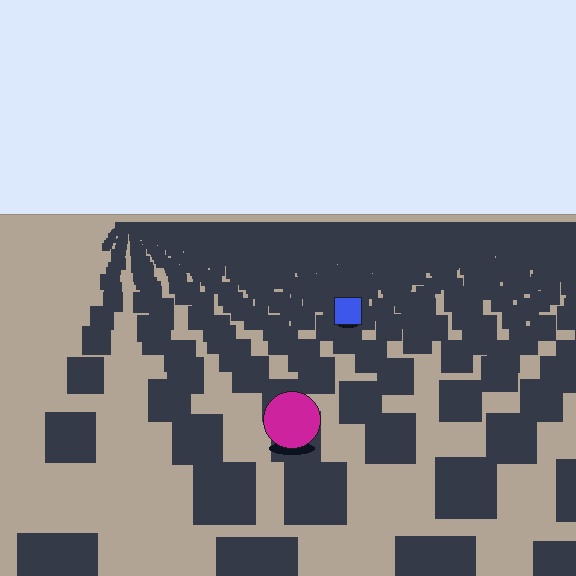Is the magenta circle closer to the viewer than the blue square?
Yes. The magenta circle is closer — you can tell from the texture gradient: the ground texture is coarser near it.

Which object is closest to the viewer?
The magenta circle is closest. The texture marks near it are larger and more spread out.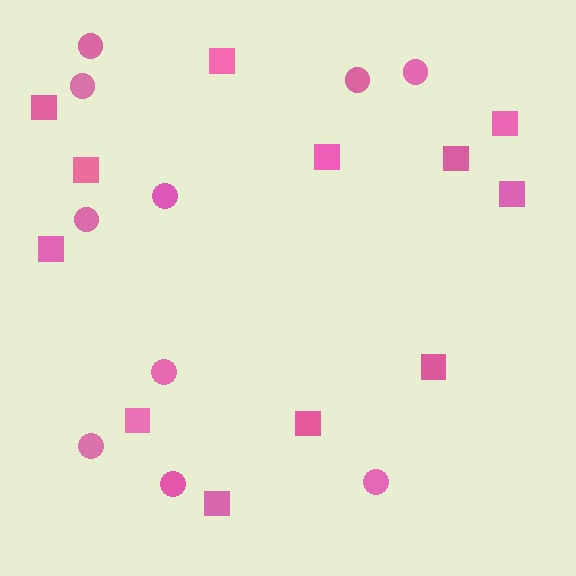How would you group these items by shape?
There are 2 groups: one group of squares (12) and one group of circles (10).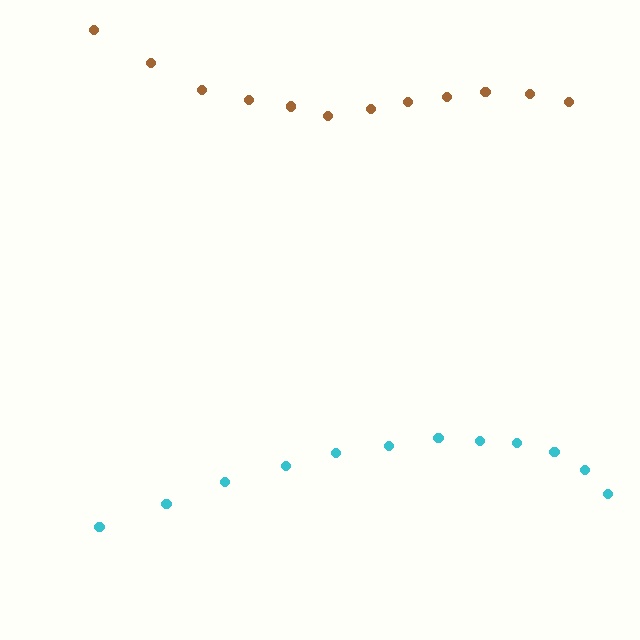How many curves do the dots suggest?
There are 2 distinct paths.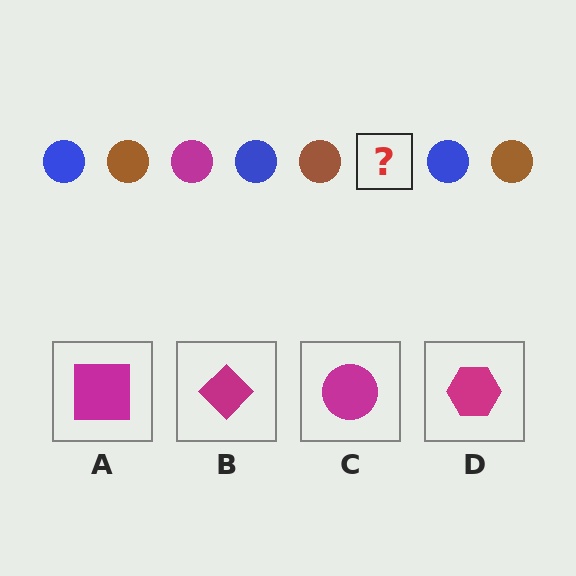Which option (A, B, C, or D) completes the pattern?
C.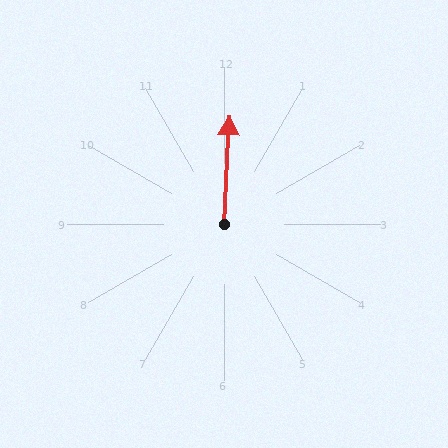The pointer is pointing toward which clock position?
Roughly 12 o'clock.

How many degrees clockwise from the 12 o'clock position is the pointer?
Approximately 3 degrees.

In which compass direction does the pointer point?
North.